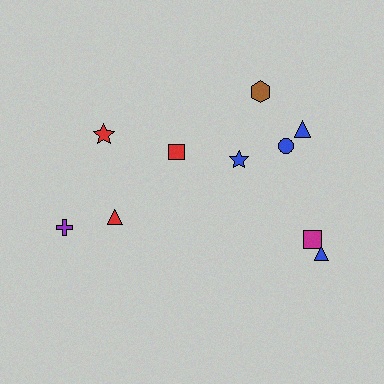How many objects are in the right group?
There are 6 objects.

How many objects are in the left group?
There are 4 objects.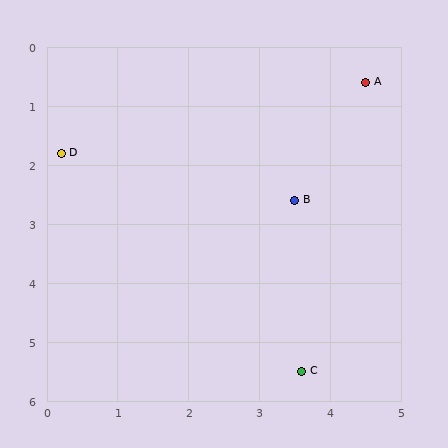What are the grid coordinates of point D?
Point D is at approximately (0.2, 1.8).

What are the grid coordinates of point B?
Point B is at approximately (3.5, 2.6).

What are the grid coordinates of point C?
Point C is at approximately (3.6, 5.5).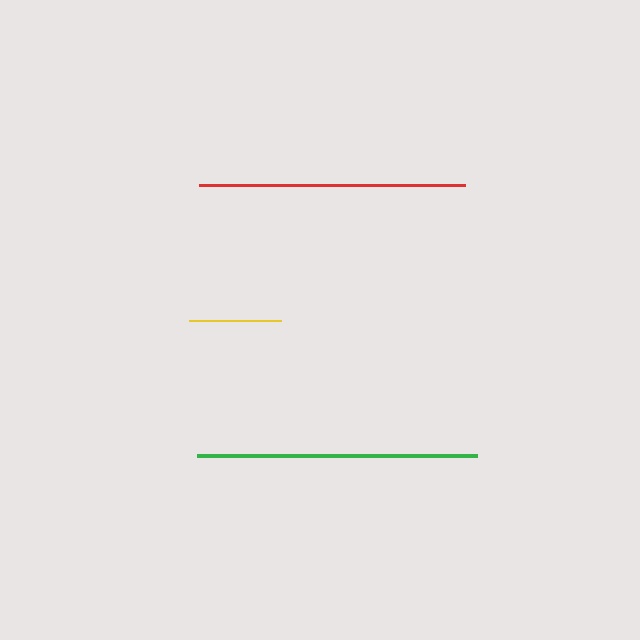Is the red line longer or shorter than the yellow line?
The red line is longer than the yellow line.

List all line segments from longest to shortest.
From longest to shortest: green, red, yellow.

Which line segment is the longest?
The green line is the longest at approximately 281 pixels.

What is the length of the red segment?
The red segment is approximately 266 pixels long.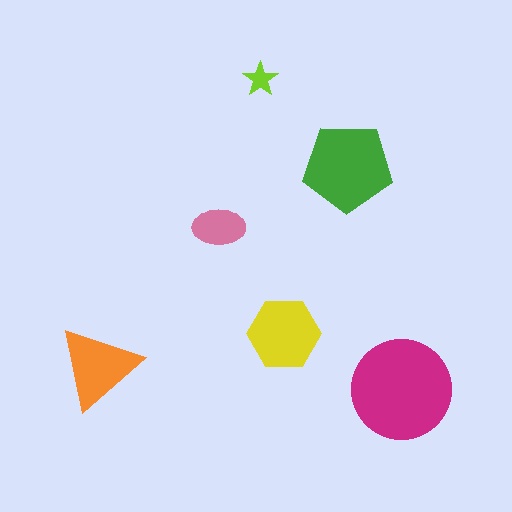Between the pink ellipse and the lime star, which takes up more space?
The pink ellipse.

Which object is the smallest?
The lime star.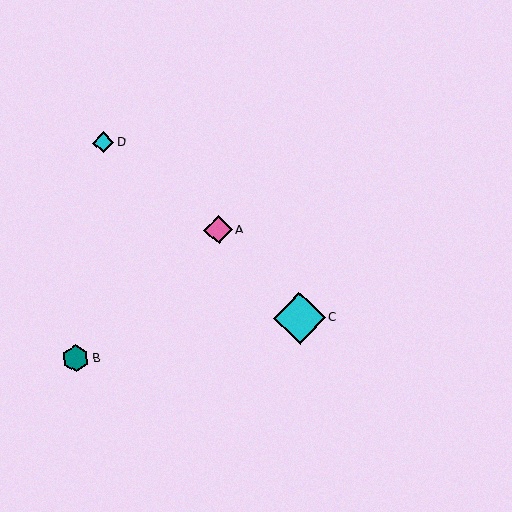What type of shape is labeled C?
Shape C is a cyan diamond.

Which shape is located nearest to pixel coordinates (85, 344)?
The teal hexagon (labeled B) at (76, 358) is nearest to that location.